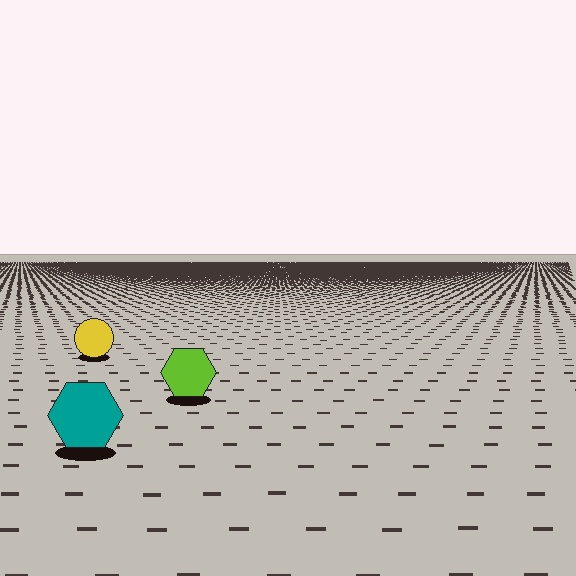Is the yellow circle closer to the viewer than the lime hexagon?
No. The lime hexagon is closer — you can tell from the texture gradient: the ground texture is coarser near it.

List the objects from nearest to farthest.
From nearest to farthest: the teal hexagon, the lime hexagon, the yellow circle.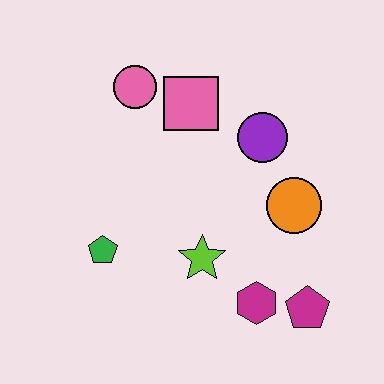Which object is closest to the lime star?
The magenta hexagon is closest to the lime star.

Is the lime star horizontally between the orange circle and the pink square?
Yes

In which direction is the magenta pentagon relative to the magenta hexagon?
The magenta pentagon is to the right of the magenta hexagon.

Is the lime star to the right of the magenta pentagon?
No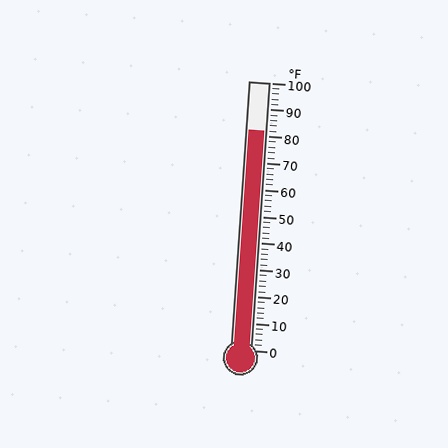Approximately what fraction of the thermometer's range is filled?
The thermometer is filled to approximately 80% of its range.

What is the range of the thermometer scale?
The thermometer scale ranges from 0°F to 100°F.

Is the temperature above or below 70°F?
The temperature is above 70°F.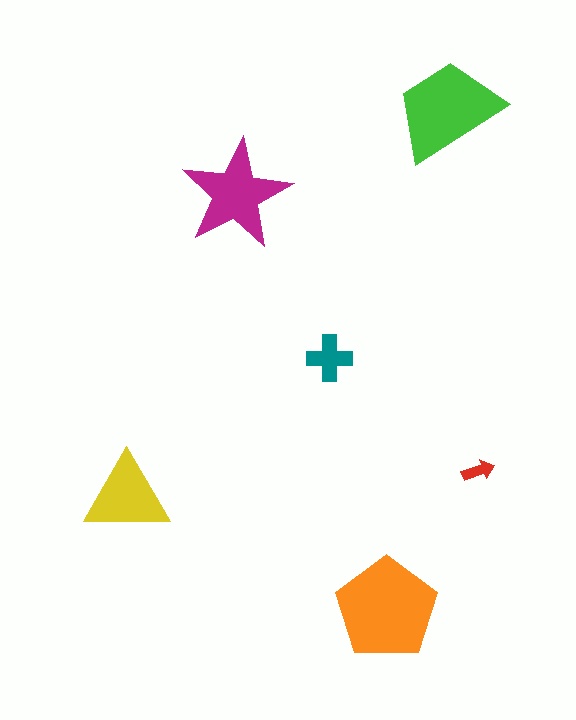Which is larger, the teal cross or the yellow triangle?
The yellow triangle.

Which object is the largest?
The orange pentagon.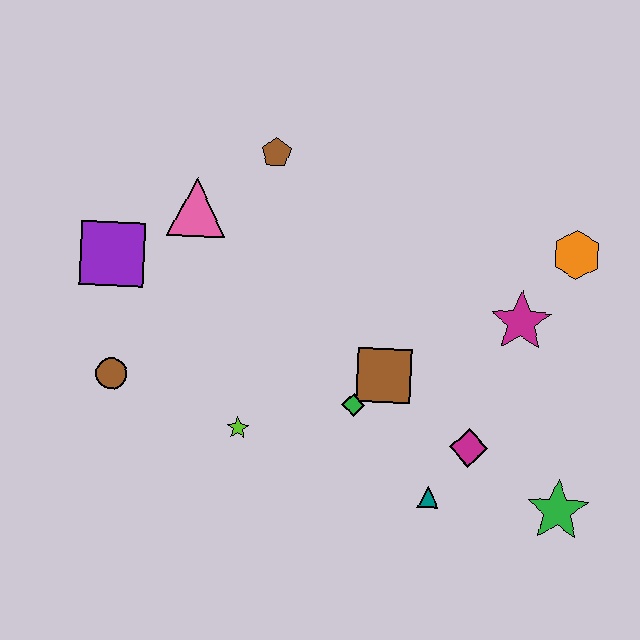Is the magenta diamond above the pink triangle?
No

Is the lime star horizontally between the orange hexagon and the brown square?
No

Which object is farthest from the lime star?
The orange hexagon is farthest from the lime star.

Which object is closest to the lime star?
The green diamond is closest to the lime star.